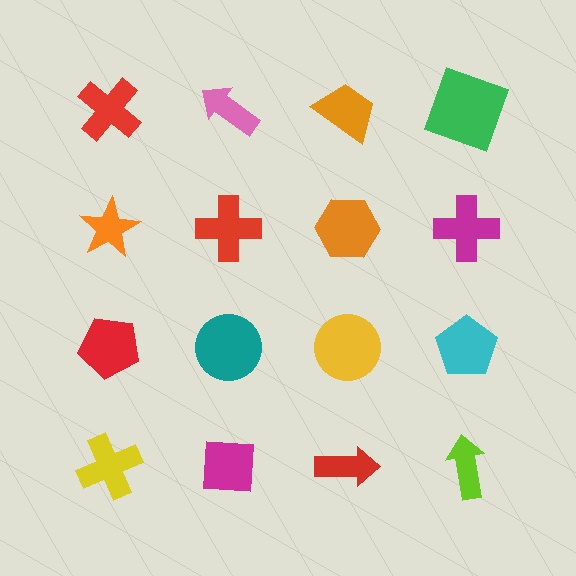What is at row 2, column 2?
A red cross.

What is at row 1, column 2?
A pink arrow.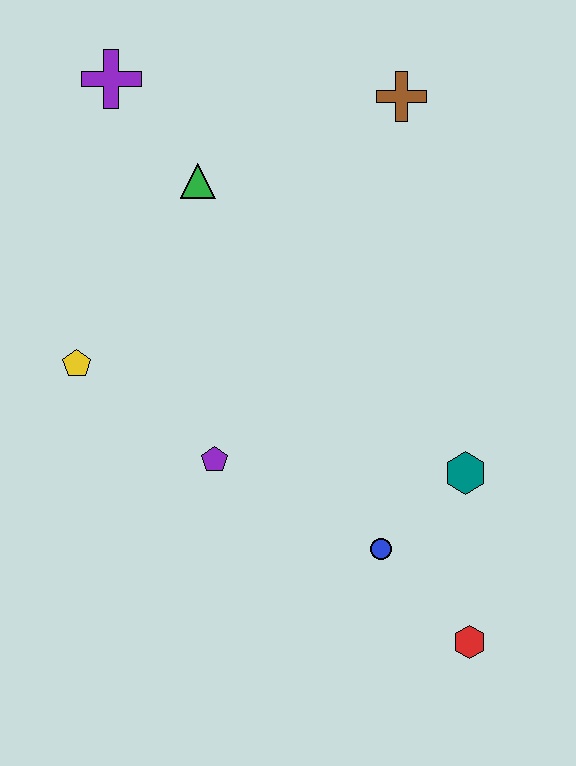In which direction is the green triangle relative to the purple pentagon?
The green triangle is above the purple pentagon.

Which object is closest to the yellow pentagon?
The purple pentagon is closest to the yellow pentagon.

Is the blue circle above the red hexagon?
Yes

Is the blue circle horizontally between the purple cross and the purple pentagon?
No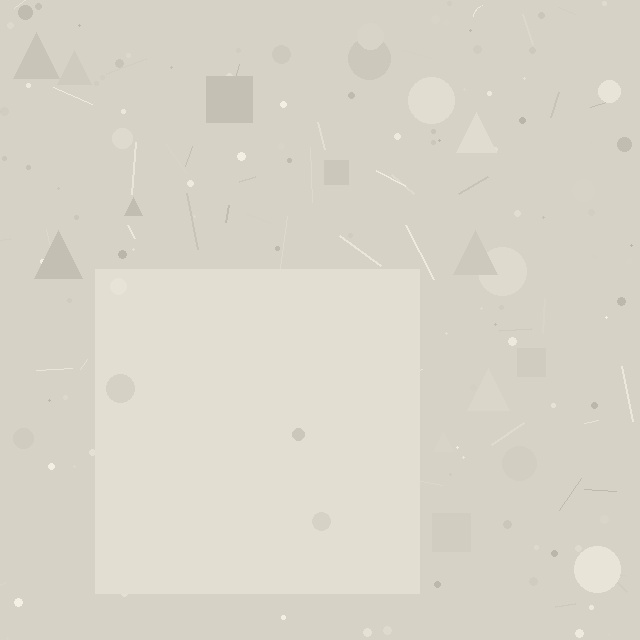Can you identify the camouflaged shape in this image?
The camouflaged shape is a square.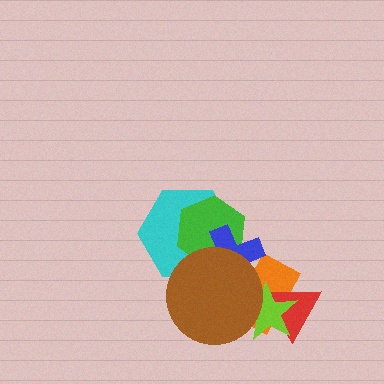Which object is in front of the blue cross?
The brown circle is in front of the blue cross.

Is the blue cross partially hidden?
Yes, it is partially covered by another shape.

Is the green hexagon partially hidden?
Yes, it is partially covered by another shape.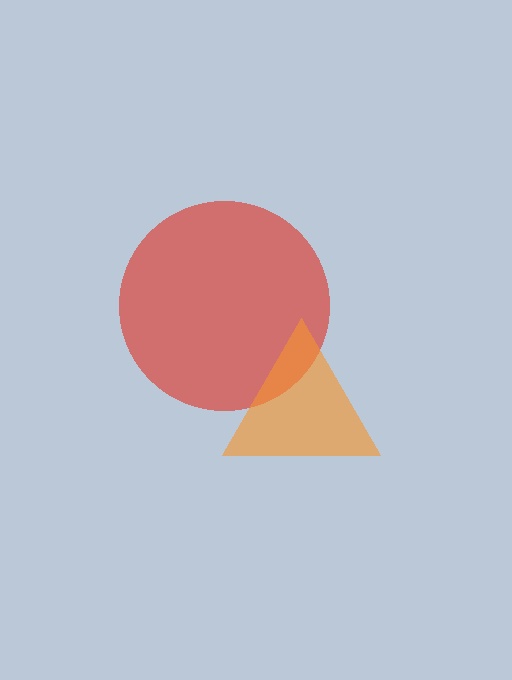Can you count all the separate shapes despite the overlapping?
Yes, there are 2 separate shapes.